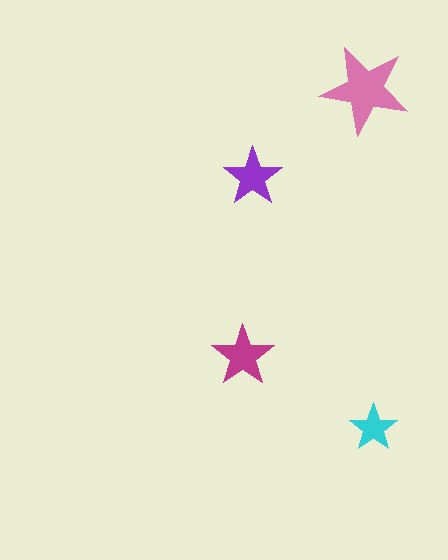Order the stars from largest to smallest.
the pink one, the magenta one, the purple one, the cyan one.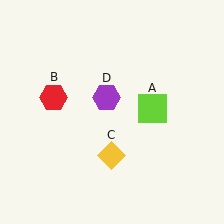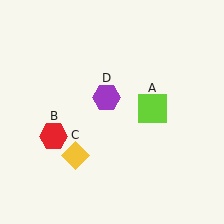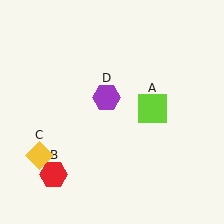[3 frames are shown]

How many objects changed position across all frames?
2 objects changed position: red hexagon (object B), yellow diamond (object C).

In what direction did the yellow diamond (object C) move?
The yellow diamond (object C) moved left.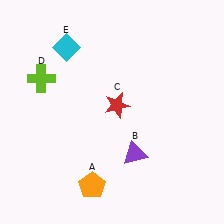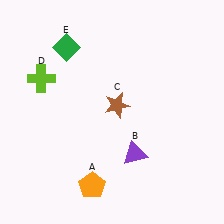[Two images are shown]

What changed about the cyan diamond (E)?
In Image 1, E is cyan. In Image 2, it changed to green.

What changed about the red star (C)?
In Image 1, C is red. In Image 2, it changed to brown.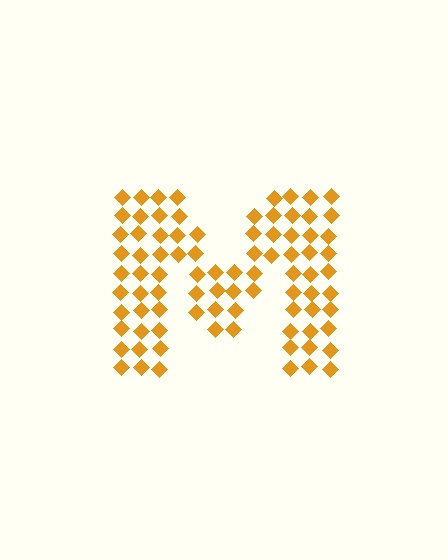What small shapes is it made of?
It is made of small diamonds.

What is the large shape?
The large shape is the letter M.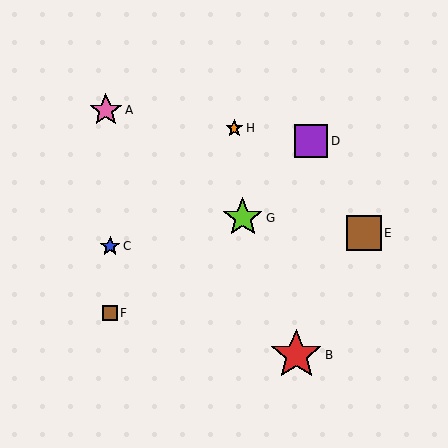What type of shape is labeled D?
Shape D is a purple square.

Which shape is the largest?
The red star (labeled B) is the largest.